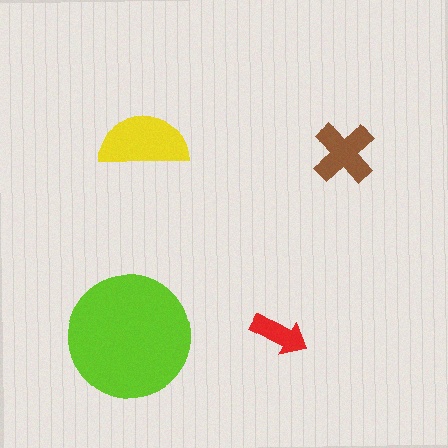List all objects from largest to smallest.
The lime circle, the yellow semicircle, the brown cross, the red arrow.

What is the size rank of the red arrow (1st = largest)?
4th.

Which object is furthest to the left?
The lime circle is leftmost.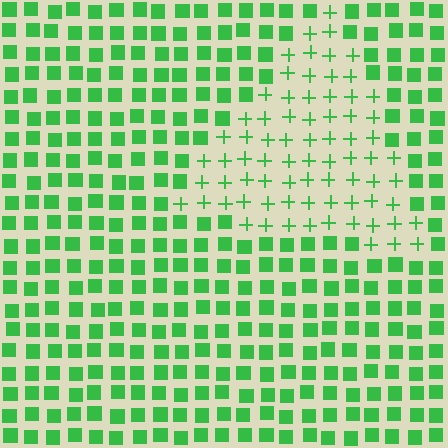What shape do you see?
I see a triangle.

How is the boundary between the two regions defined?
The boundary is defined by a change in element shape: plus signs inside vs. squares outside. All elements share the same color and spacing.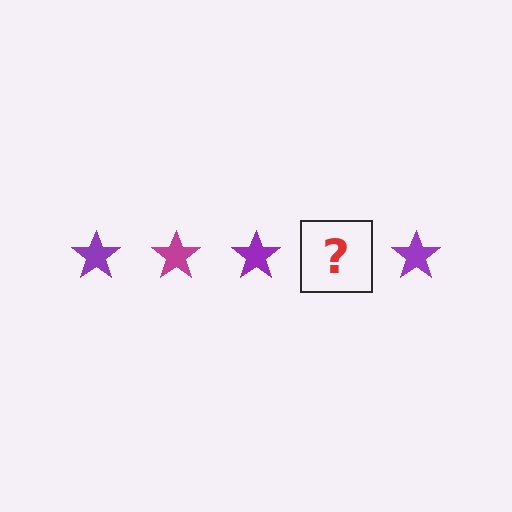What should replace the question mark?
The question mark should be replaced with a magenta star.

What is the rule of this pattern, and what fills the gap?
The rule is that the pattern cycles through purple, magenta stars. The gap should be filled with a magenta star.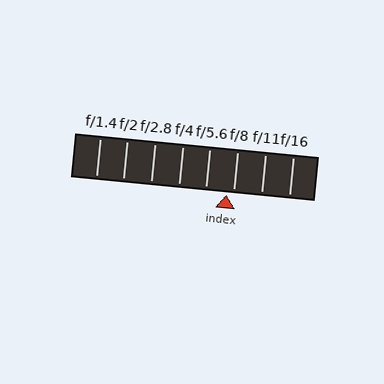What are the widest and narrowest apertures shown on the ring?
The widest aperture shown is f/1.4 and the narrowest is f/16.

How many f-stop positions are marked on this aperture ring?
There are 8 f-stop positions marked.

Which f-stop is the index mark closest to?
The index mark is closest to f/8.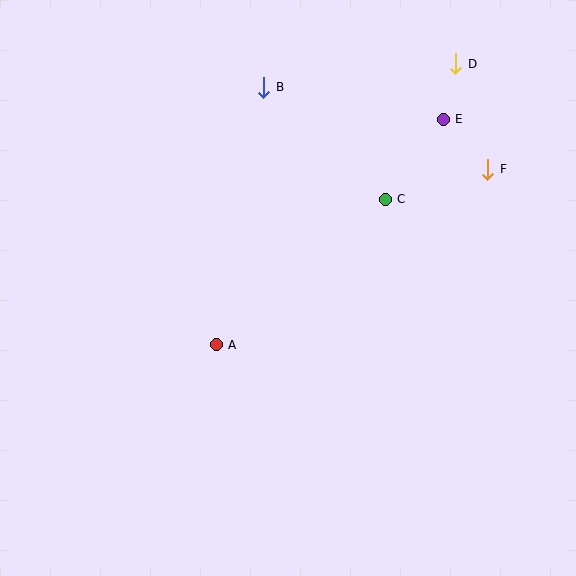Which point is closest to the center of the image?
Point A at (216, 345) is closest to the center.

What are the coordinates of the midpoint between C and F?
The midpoint between C and F is at (436, 184).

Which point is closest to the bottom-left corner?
Point A is closest to the bottom-left corner.